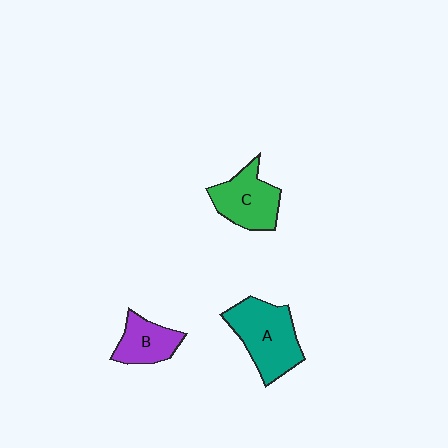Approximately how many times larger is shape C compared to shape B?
Approximately 1.3 times.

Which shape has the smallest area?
Shape B (purple).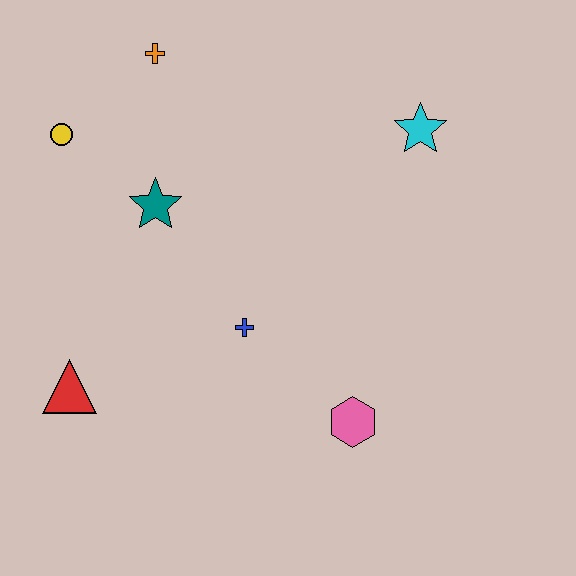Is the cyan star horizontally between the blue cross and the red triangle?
No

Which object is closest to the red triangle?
The blue cross is closest to the red triangle.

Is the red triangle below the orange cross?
Yes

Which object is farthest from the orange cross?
The pink hexagon is farthest from the orange cross.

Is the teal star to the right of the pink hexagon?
No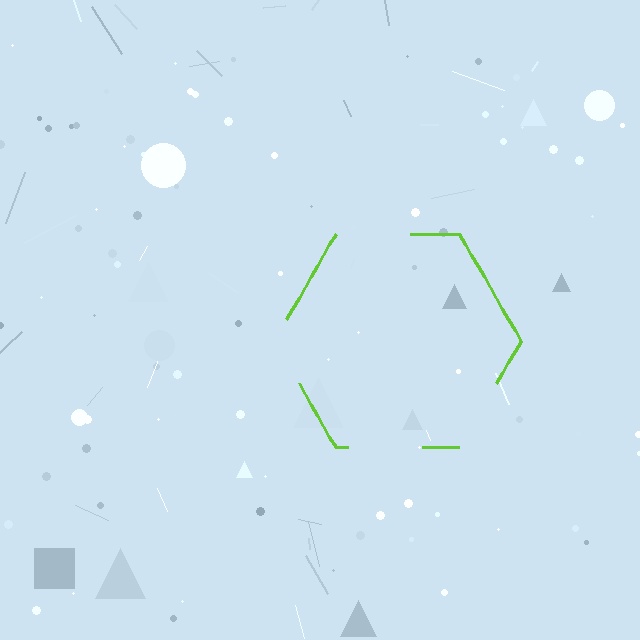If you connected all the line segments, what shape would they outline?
They would outline a hexagon.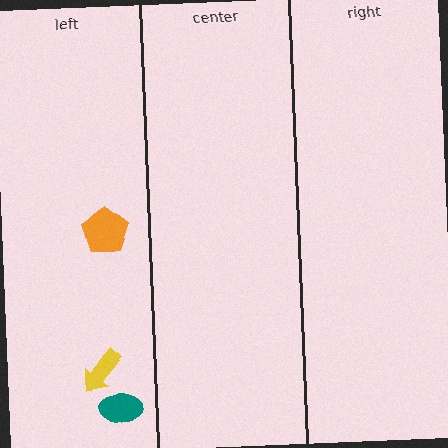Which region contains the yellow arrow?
The left region.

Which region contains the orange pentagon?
The left region.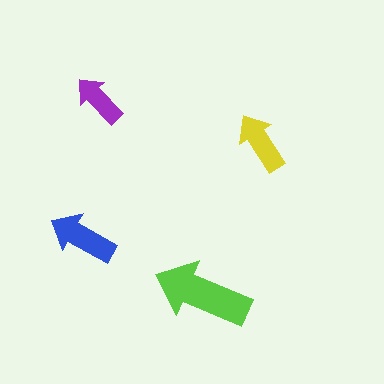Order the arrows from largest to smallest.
the lime one, the blue one, the yellow one, the purple one.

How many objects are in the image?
There are 4 objects in the image.